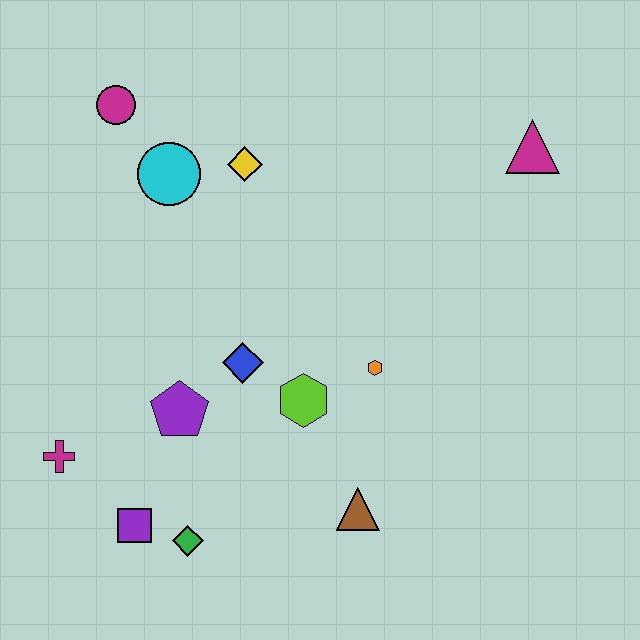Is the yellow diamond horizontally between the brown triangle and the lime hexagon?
No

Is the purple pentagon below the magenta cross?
No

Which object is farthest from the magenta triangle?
The magenta cross is farthest from the magenta triangle.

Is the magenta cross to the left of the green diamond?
Yes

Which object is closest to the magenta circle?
The cyan circle is closest to the magenta circle.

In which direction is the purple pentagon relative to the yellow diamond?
The purple pentagon is below the yellow diamond.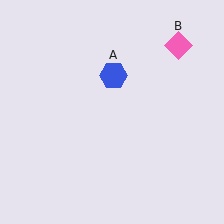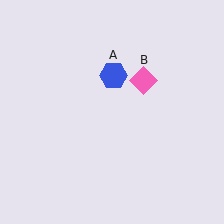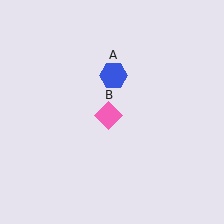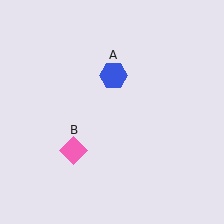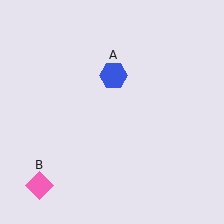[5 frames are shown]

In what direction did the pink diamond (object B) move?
The pink diamond (object B) moved down and to the left.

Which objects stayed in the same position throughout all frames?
Blue hexagon (object A) remained stationary.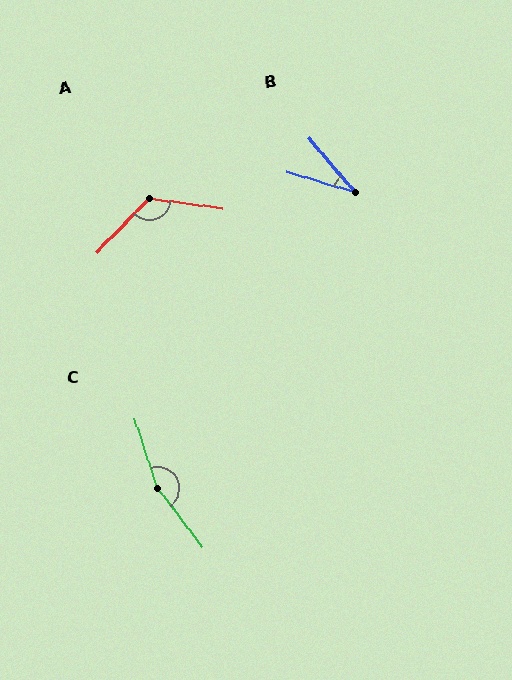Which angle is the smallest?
B, at approximately 32 degrees.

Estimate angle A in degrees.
Approximately 126 degrees.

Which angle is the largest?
C, at approximately 161 degrees.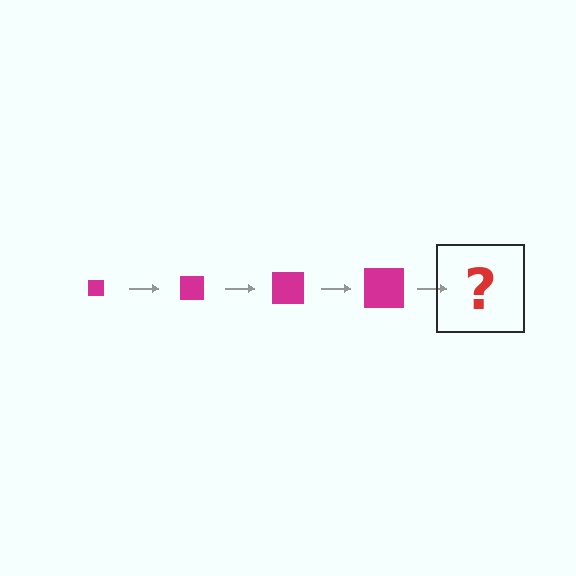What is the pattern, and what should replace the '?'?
The pattern is that the square gets progressively larger each step. The '?' should be a magenta square, larger than the previous one.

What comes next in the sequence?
The next element should be a magenta square, larger than the previous one.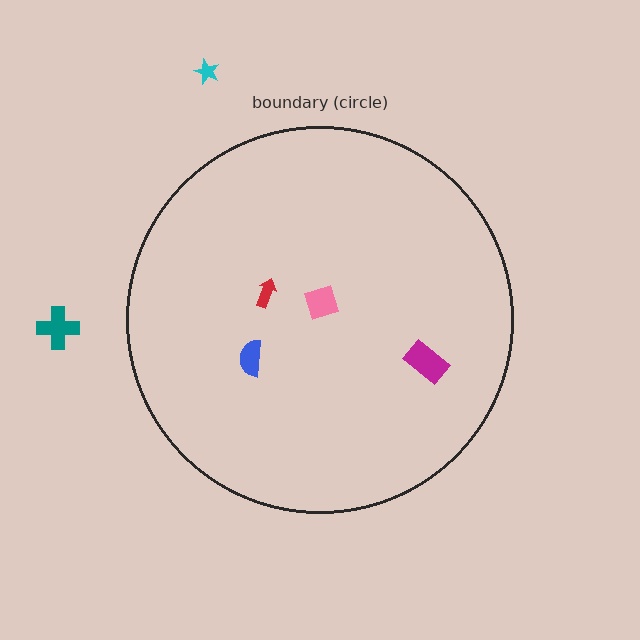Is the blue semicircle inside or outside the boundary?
Inside.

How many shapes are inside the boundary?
4 inside, 2 outside.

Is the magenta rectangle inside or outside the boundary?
Inside.